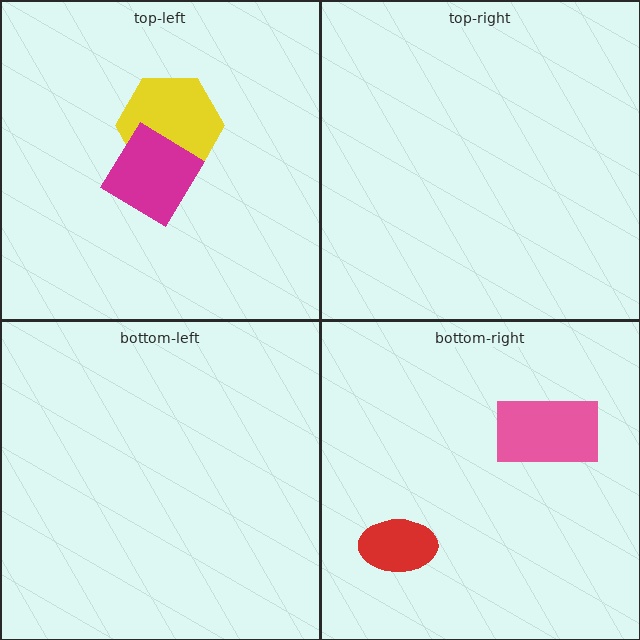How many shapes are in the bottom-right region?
2.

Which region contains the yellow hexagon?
The top-left region.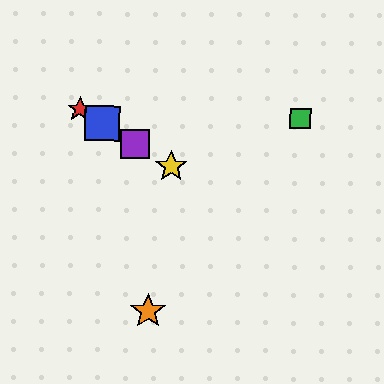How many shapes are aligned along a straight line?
4 shapes (the red star, the blue square, the yellow star, the purple square) are aligned along a straight line.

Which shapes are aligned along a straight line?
The red star, the blue square, the yellow star, the purple square are aligned along a straight line.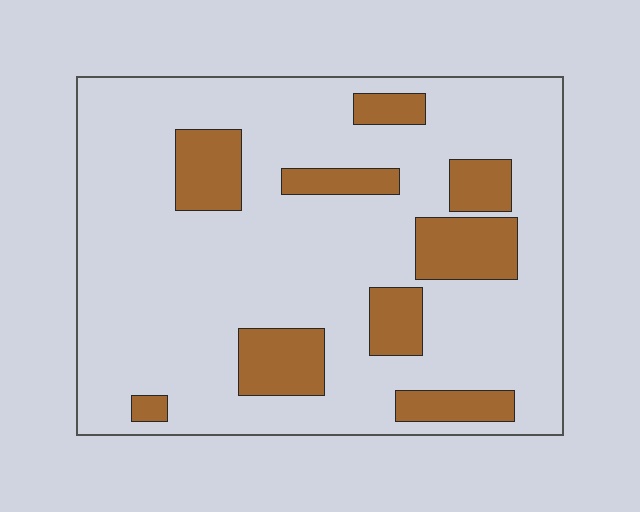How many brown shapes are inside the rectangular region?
9.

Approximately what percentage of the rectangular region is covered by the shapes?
Approximately 20%.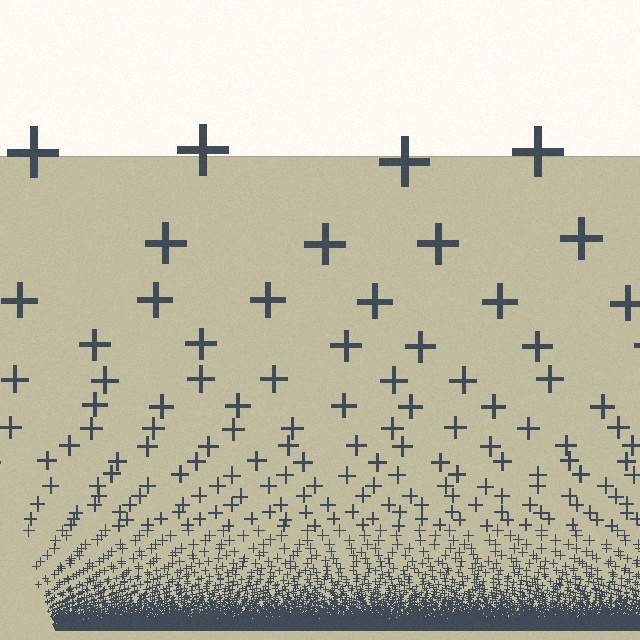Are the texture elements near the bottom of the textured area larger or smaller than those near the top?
Smaller. The gradient is inverted — elements near the bottom are smaller and denser.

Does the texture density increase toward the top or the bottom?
Density increases toward the bottom.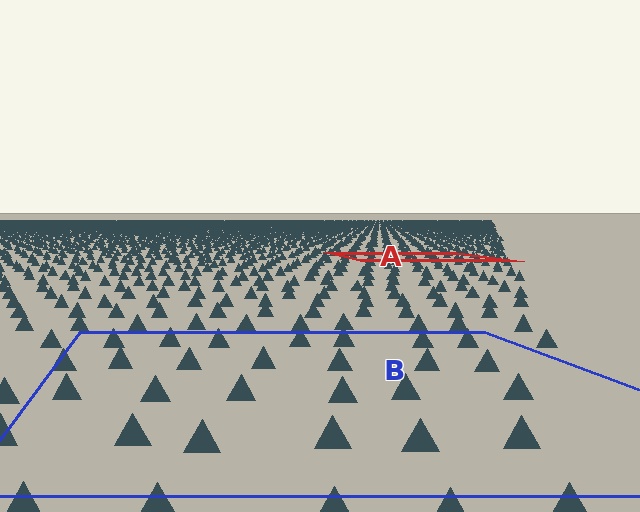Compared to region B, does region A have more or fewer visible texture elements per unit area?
Region A has more texture elements per unit area — they are packed more densely because it is farther away.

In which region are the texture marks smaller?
The texture marks are smaller in region A, because it is farther away.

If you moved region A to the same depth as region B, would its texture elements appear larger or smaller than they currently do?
They would appear larger. At a closer depth, the same texture elements are projected at a bigger on-screen size.